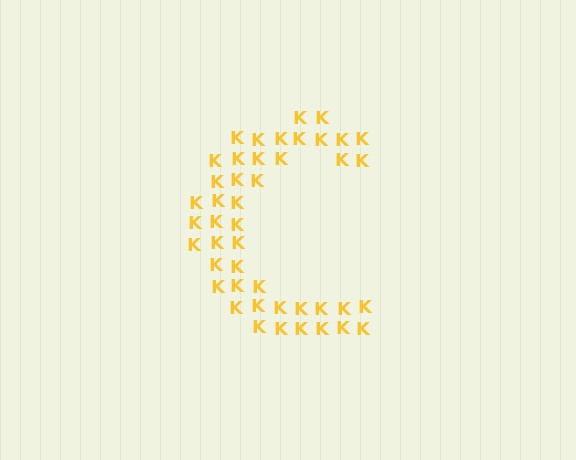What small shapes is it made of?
It is made of small letter K's.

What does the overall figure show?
The overall figure shows the letter C.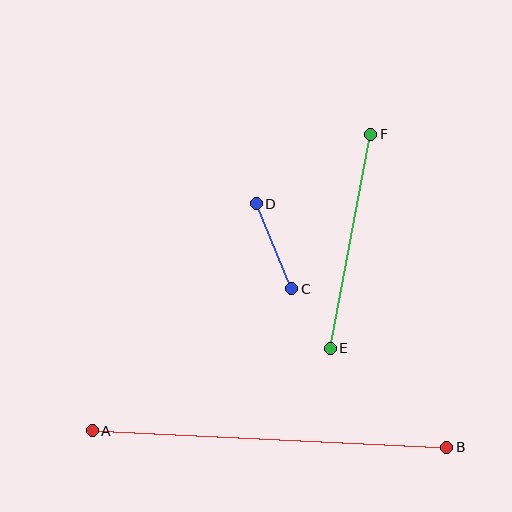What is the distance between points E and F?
The distance is approximately 218 pixels.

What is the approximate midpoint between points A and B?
The midpoint is at approximately (269, 439) pixels.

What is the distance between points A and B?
The distance is approximately 355 pixels.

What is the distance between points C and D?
The distance is approximately 92 pixels.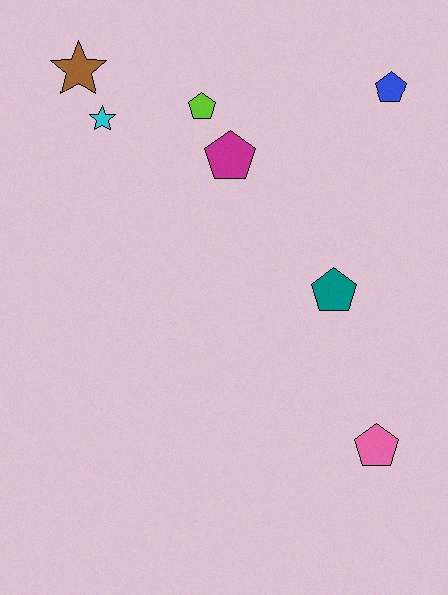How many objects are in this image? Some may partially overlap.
There are 7 objects.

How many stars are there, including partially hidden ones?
There are 2 stars.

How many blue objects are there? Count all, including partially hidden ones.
There is 1 blue object.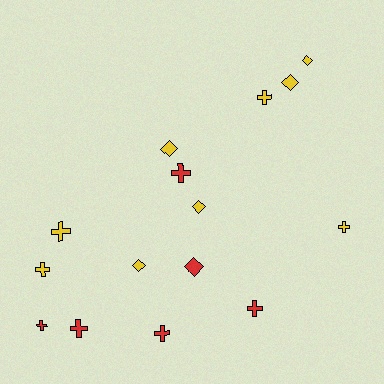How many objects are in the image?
There are 15 objects.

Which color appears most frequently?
Yellow, with 9 objects.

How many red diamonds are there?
There is 1 red diamond.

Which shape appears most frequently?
Cross, with 9 objects.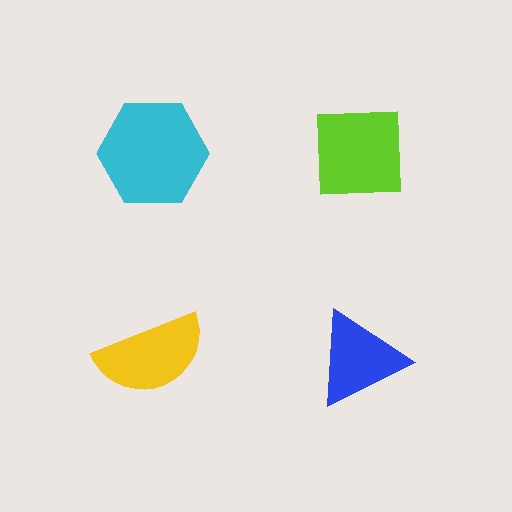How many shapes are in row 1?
2 shapes.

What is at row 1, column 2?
A lime square.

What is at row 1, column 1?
A cyan hexagon.